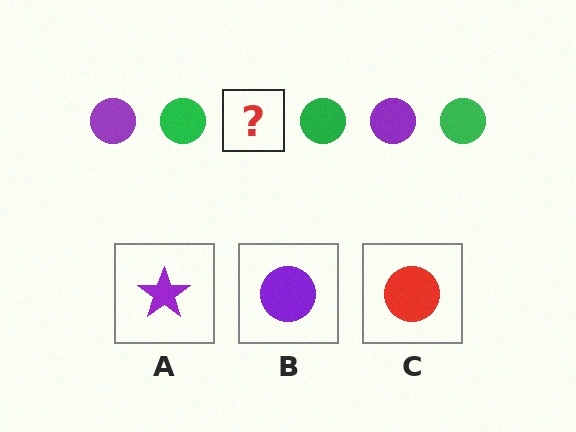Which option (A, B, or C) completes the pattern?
B.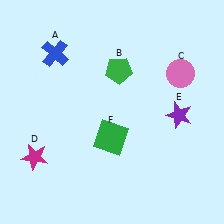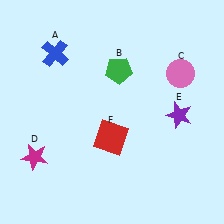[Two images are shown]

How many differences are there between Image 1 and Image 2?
There is 1 difference between the two images.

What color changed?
The square (F) changed from green in Image 1 to red in Image 2.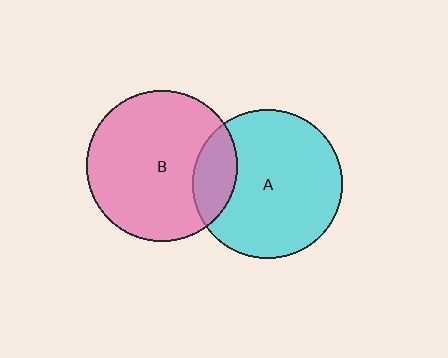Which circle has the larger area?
Circle B (pink).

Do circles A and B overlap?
Yes.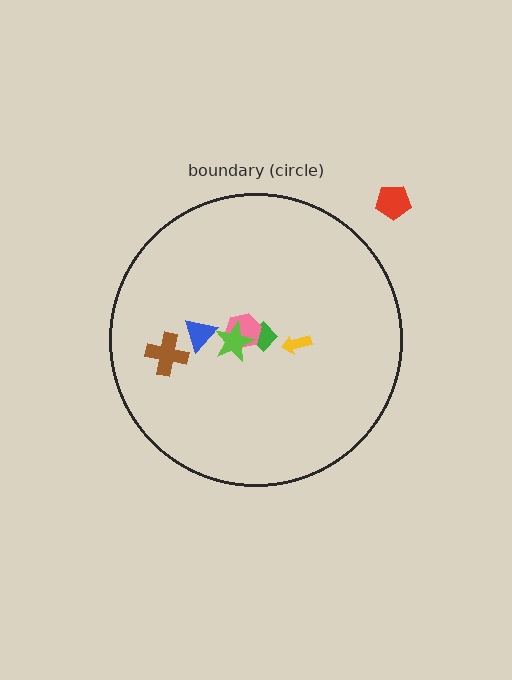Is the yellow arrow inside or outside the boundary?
Inside.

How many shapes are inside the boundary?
6 inside, 1 outside.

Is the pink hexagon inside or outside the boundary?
Inside.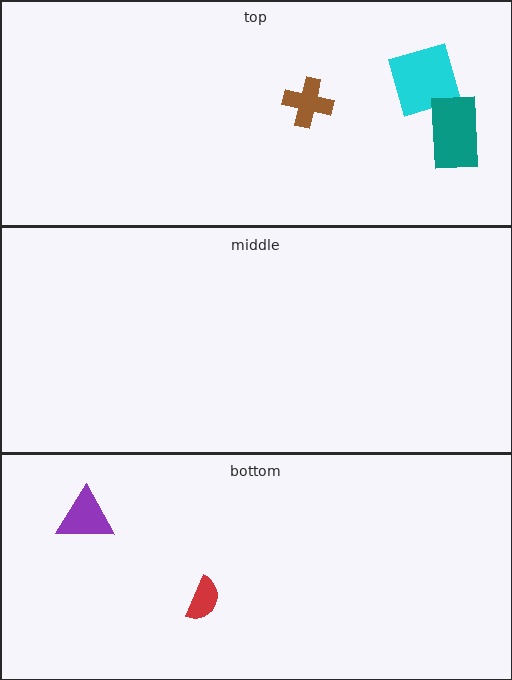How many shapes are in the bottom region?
2.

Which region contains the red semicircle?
The bottom region.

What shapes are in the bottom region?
The red semicircle, the purple triangle.